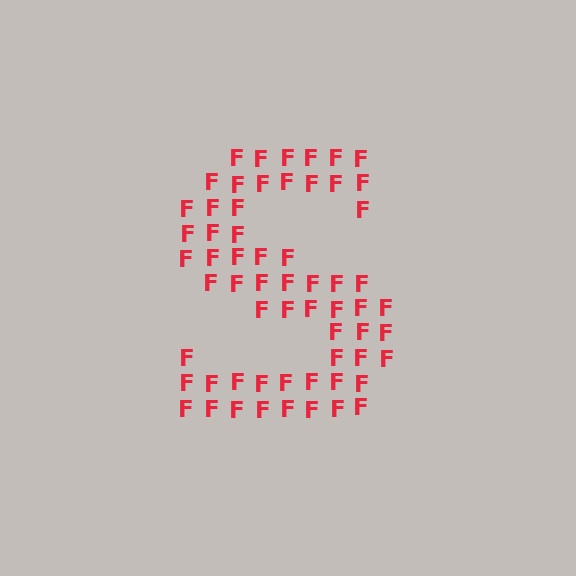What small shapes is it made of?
It is made of small letter F's.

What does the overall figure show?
The overall figure shows the letter S.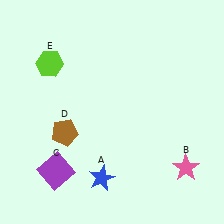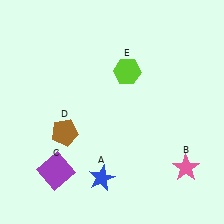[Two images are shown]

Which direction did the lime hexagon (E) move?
The lime hexagon (E) moved right.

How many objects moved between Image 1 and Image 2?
1 object moved between the two images.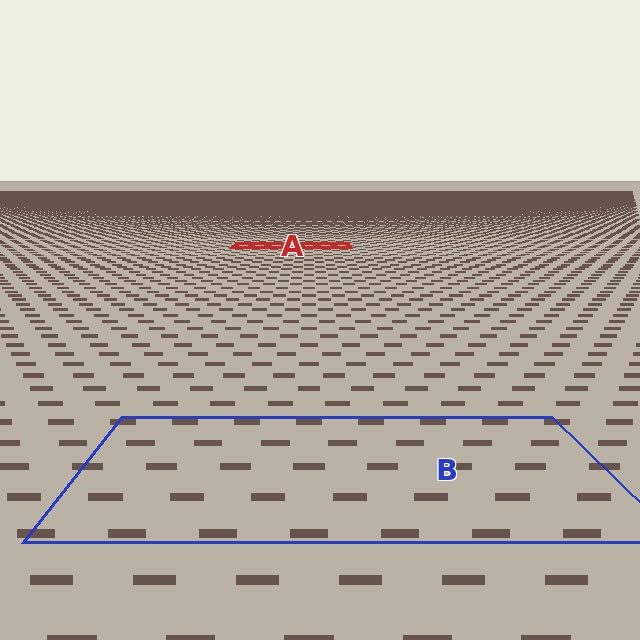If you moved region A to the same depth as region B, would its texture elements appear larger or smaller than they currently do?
They would appear larger. At a closer depth, the same texture elements are projected at a bigger on-screen size.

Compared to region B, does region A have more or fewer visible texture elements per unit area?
Region A has more texture elements per unit area — they are packed more densely because it is farther away.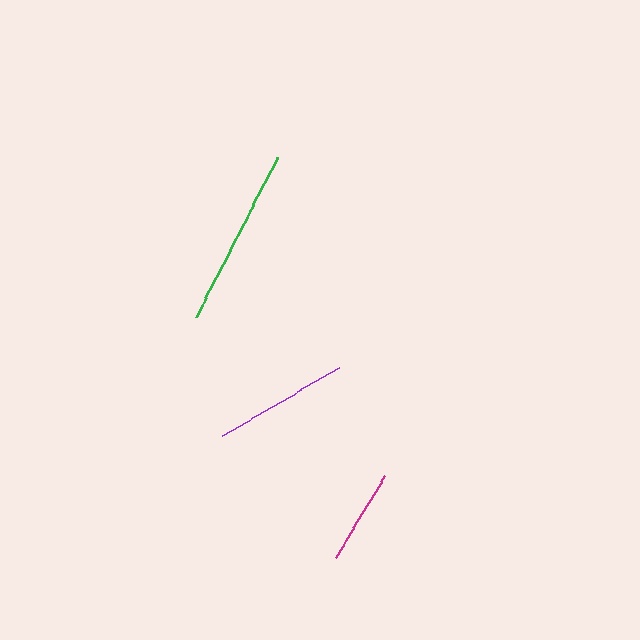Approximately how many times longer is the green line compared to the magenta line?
The green line is approximately 1.9 times the length of the magenta line.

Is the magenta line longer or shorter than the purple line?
The purple line is longer than the magenta line.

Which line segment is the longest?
The green line is the longest at approximately 179 pixels.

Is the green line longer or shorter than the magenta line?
The green line is longer than the magenta line.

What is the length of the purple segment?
The purple segment is approximately 135 pixels long.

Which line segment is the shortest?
The magenta line is the shortest at approximately 96 pixels.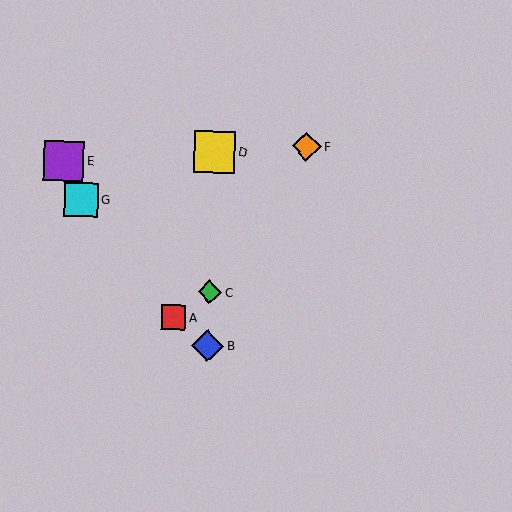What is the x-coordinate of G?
Object G is at x≈81.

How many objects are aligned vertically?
3 objects (B, C, D) are aligned vertically.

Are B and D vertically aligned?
Yes, both are at x≈208.